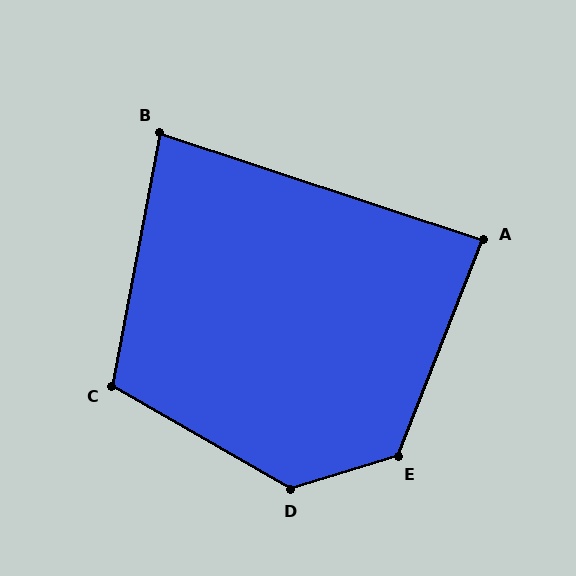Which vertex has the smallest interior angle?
B, at approximately 82 degrees.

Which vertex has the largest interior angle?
D, at approximately 133 degrees.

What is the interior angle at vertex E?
Approximately 128 degrees (obtuse).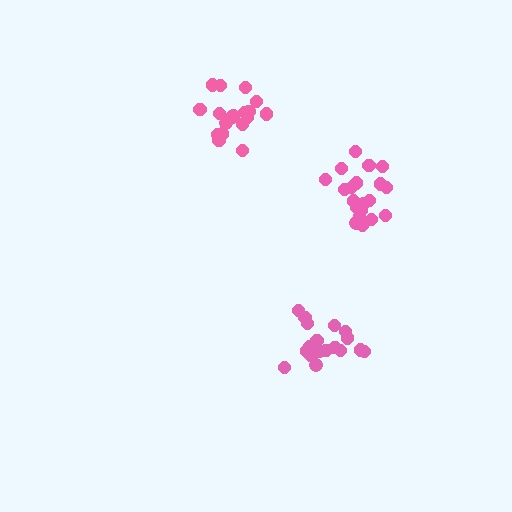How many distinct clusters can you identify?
There are 3 distinct clusters.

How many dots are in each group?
Group 1: 18 dots, Group 2: 20 dots, Group 3: 19 dots (57 total).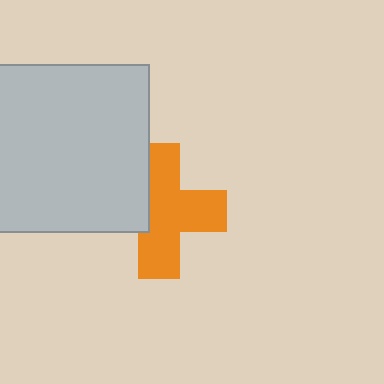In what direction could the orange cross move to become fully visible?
The orange cross could move right. That would shift it out from behind the light gray square entirely.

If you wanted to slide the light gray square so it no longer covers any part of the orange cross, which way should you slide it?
Slide it left — that is the most direct way to separate the two shapes.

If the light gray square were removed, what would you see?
You would see the complete orange cross.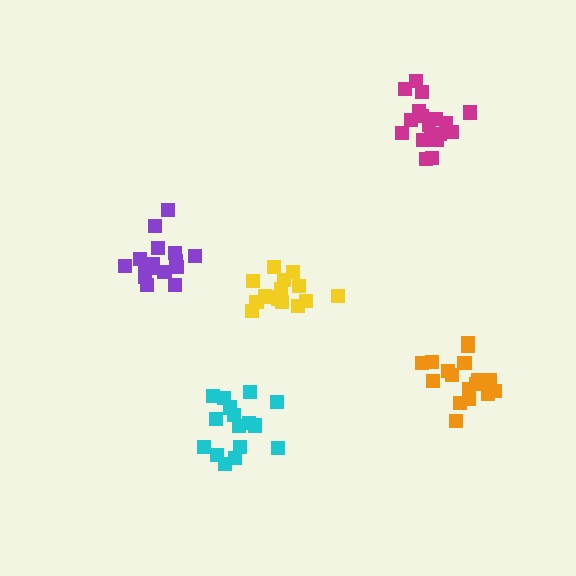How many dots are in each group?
Group 1: 15 dots, Group 2: 16 dots, Group 3: 16 dots, Group 4: 18 dots, Group 5: 17 dots (82 total).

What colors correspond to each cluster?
The clusters are colored: yellow, cyan, purple, magenta, orange.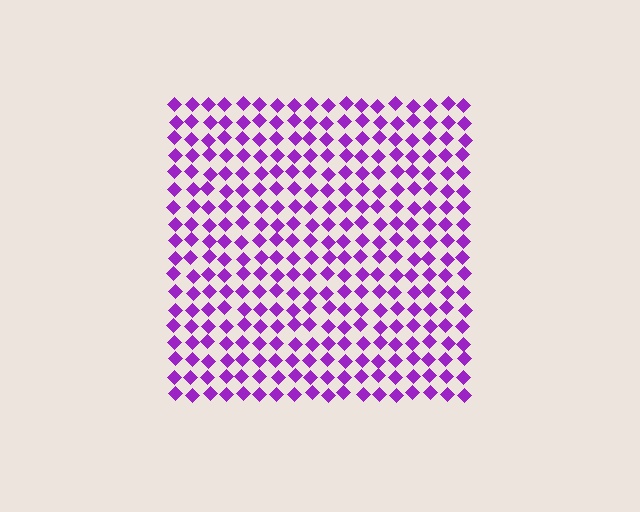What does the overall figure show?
The overall figure shows a square.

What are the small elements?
The small elements are diamonds.